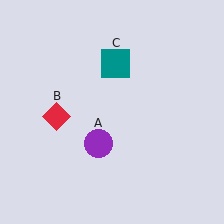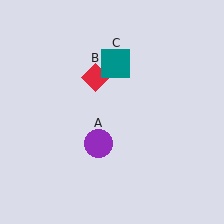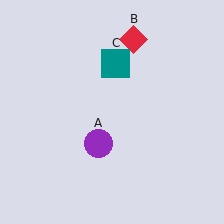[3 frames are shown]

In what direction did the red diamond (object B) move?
The red diamond (object B) moved up and to the right.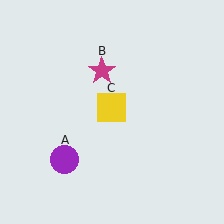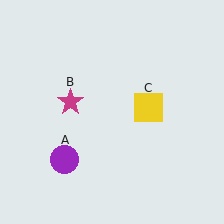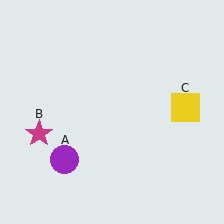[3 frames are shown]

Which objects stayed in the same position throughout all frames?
Purple circle (object A) remained stationary.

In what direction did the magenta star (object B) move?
The magenta star (object B) moved down and to the left.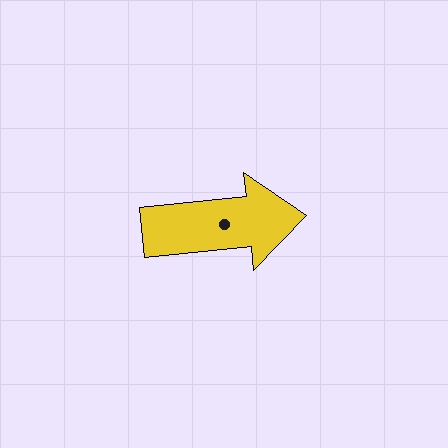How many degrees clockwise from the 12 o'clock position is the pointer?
Approximately 84 degrees.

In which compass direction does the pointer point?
East.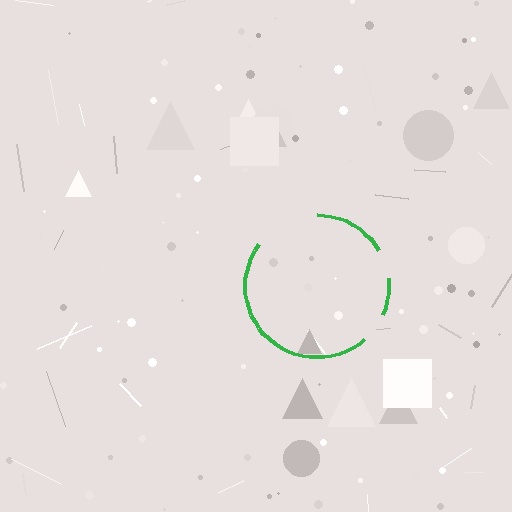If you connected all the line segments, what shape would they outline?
They would outline a circle.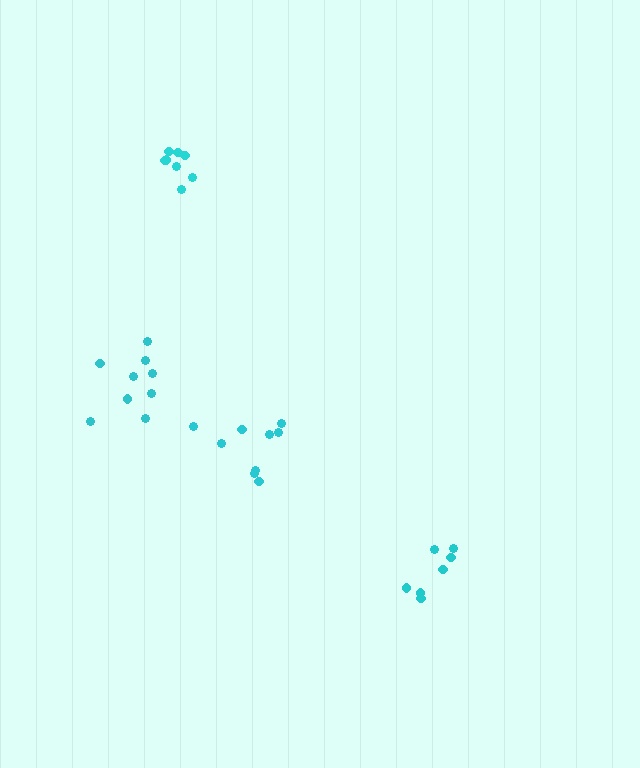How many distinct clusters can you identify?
There are 4 distinct clusters.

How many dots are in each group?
Group 1: 9 dots, Group 2: 9 dots, Group 3: 8 dots, Group 4: 7 dots (33 total).